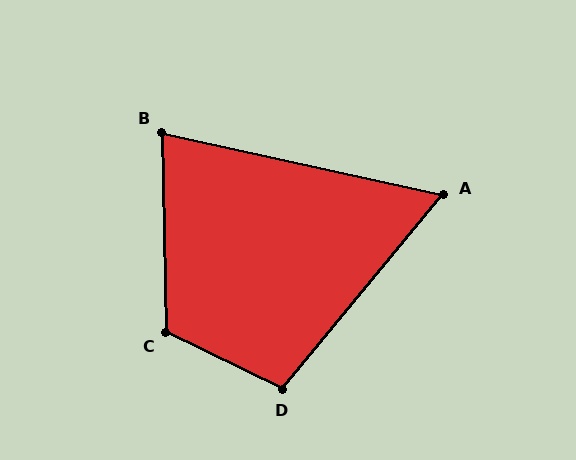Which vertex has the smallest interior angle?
A, at approximately 63 degrees.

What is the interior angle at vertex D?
Approximately 104 degrees (obtuse).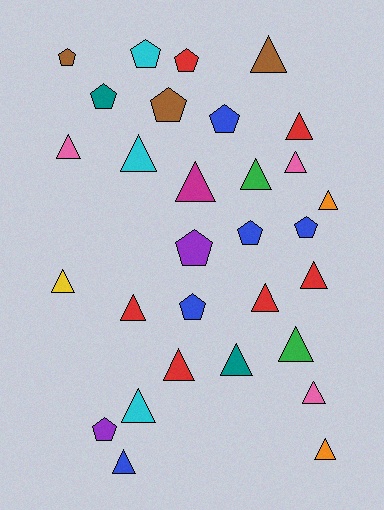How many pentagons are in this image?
There are 11 pentagons.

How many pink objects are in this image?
There are 3 pink objects.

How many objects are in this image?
There are 30 objects.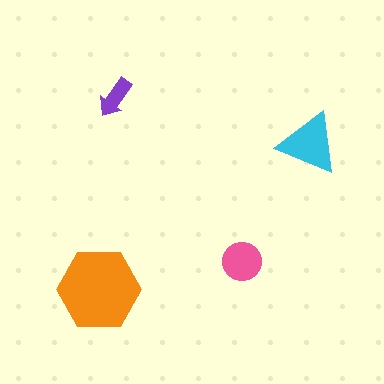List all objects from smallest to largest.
The purple arrow, the pink circle, the cyan triangle, the orange hexagon.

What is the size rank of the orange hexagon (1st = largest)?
1st.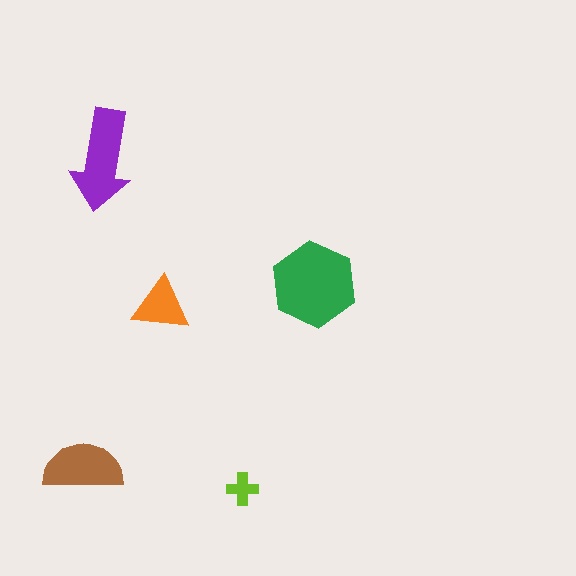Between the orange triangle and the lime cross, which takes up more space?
The orange triangle.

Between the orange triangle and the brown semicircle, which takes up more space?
The brown semicircle.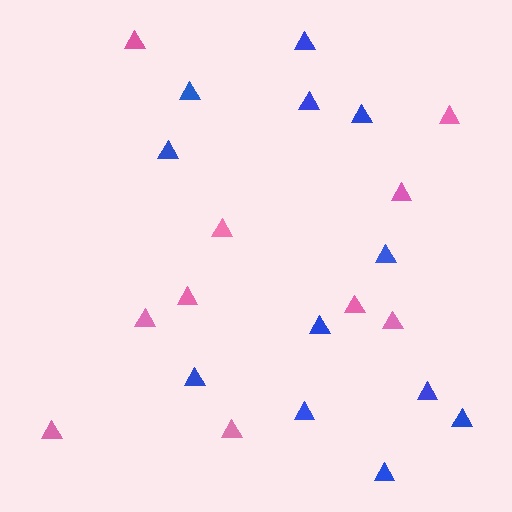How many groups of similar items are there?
There are 2 groups: one group of blue triangles (12) and one group of pink triangles (10).